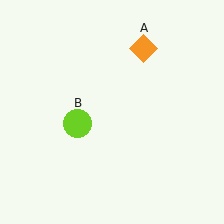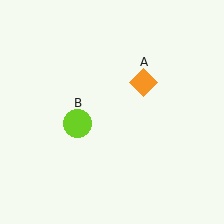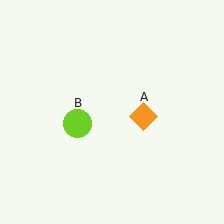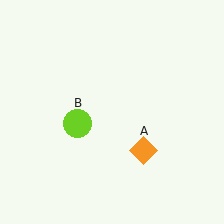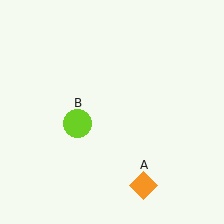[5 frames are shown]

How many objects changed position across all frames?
1 object changed position: orange diamond (object A).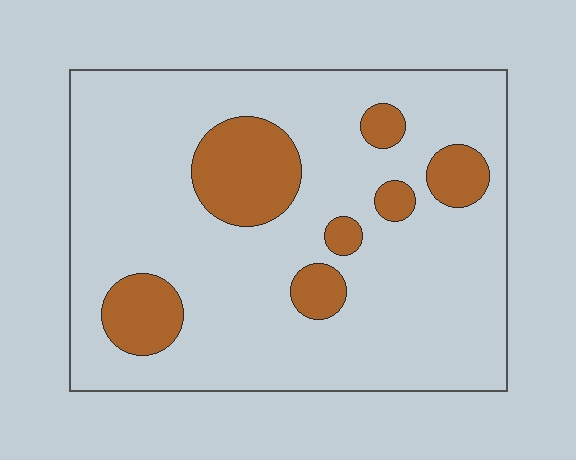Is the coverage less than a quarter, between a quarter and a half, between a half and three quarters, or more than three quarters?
Less than a quarter.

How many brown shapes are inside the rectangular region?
7.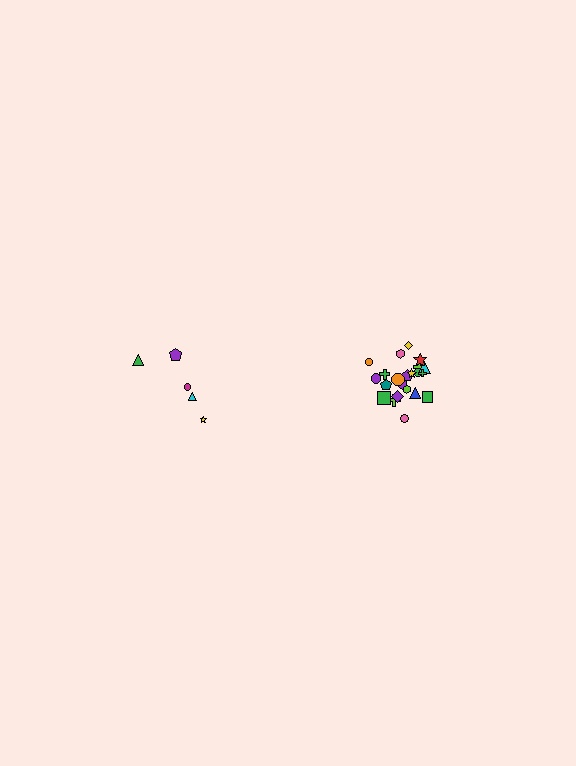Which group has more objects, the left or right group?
The right group.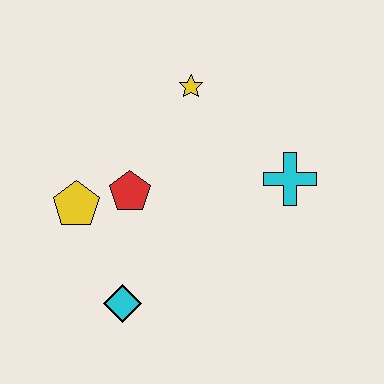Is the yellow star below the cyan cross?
No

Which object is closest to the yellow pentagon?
The red pentagon is closest to the yellow pentagon.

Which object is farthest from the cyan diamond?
The yellow star is farthest from the cyan diamond.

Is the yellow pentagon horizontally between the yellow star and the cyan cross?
No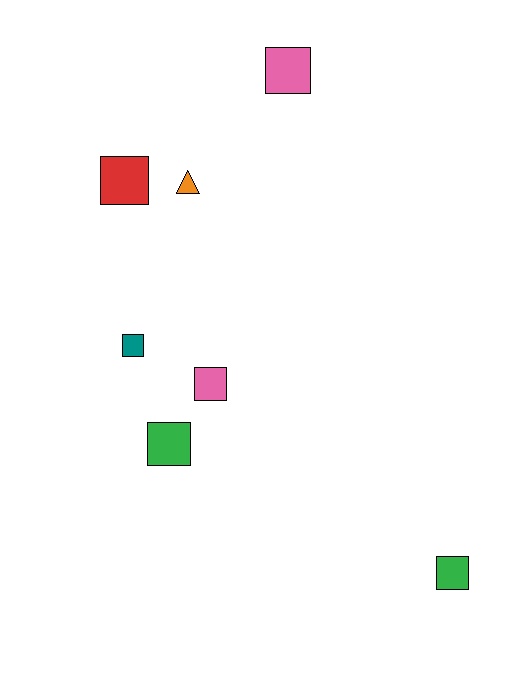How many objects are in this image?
There are 7 objects.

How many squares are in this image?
There are 6 squares.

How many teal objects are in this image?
There is 1 teal object.